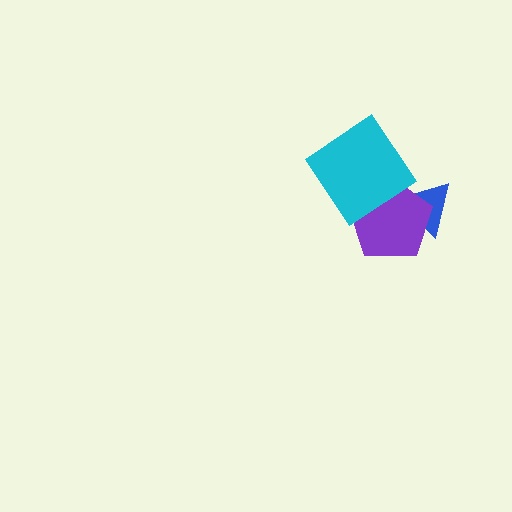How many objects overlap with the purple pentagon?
2 objects overlap with the purple pentagon.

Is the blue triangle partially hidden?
Yes, it is partially covered by another shape.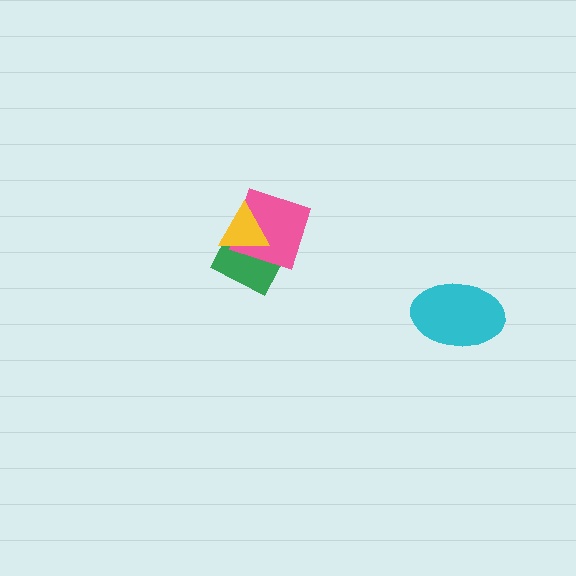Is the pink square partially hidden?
Yes, it is partially covered by another shape.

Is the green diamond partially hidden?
Yes, it is partially covered by another shape.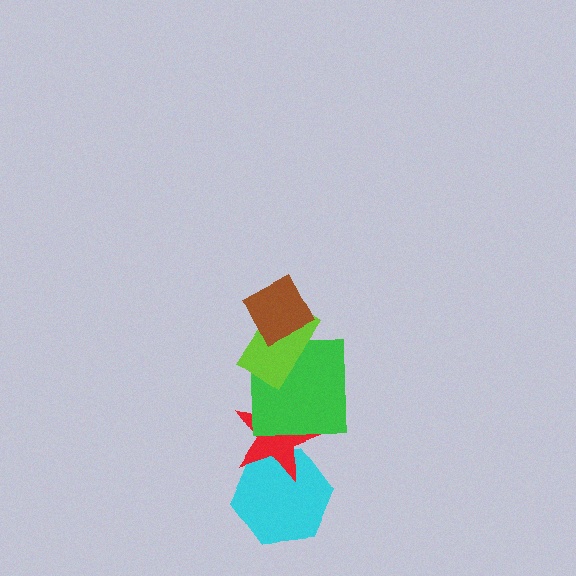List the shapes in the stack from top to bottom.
From top to bottom: the brown diamond, the lime rectangle, the green square, the red star, the cyan hexagon.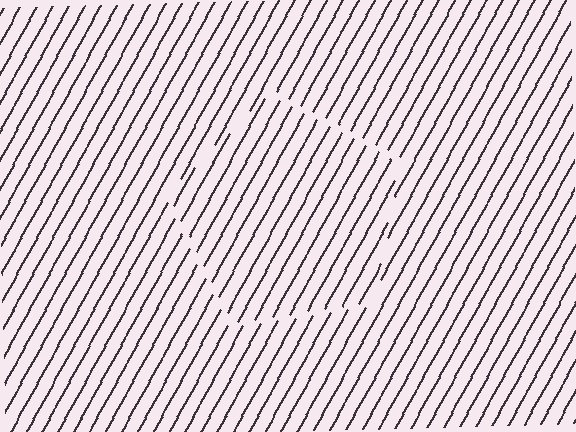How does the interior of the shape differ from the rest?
The interior of the shape contains the same grating, shifted by half a period — the contour is defined by the phase discontinuity where line-ends from the inner and outer gratings abut.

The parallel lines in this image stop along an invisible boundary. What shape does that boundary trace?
An illusory pentagon. The interior of the shape contains the same grating, shifted by half a period — the contour is defined by the phase discontinuity where line-ends from the inner and outer gratings abut.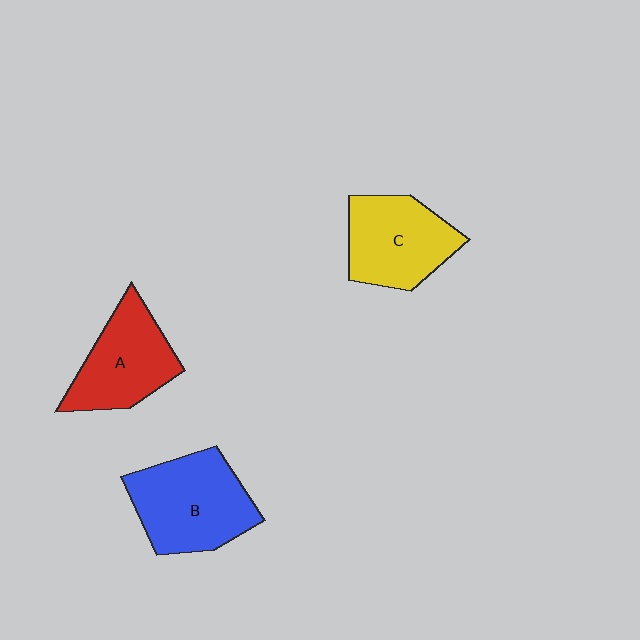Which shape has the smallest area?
Shape A (red).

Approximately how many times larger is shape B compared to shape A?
Approximately 1.2 times.